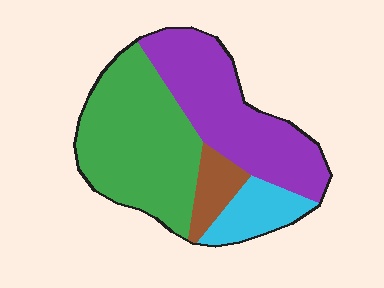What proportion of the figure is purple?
Purple takes up about three eighths (3/8) of the figure.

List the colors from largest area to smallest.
From largest to smallest: green, purple, cyan, brown.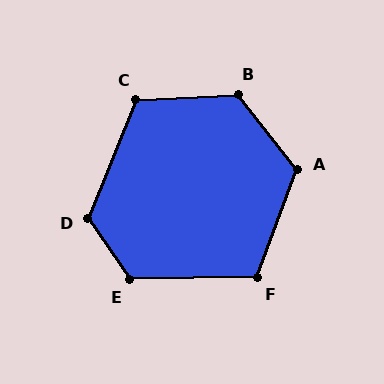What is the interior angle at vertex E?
Approximately 123 degrees (obtuse).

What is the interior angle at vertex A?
Approximately 121 degrees (obtuse).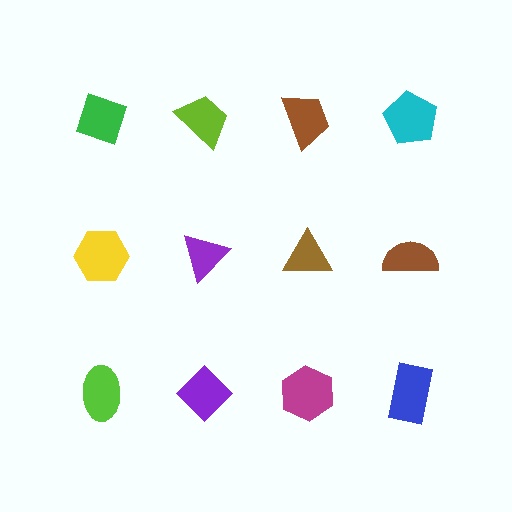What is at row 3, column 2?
A purple diamond.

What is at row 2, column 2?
A purple triangle.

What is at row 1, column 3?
A brown trapezoid.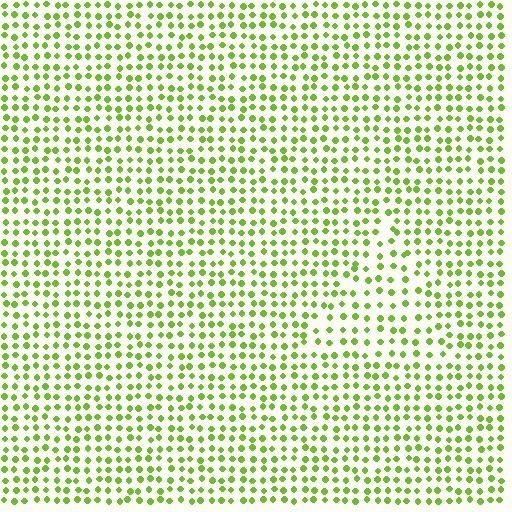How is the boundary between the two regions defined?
The boundary is defined by a change in element density (approximately 1.5x ratio). All elements are the same color, size, and shape.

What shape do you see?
I see a triangle.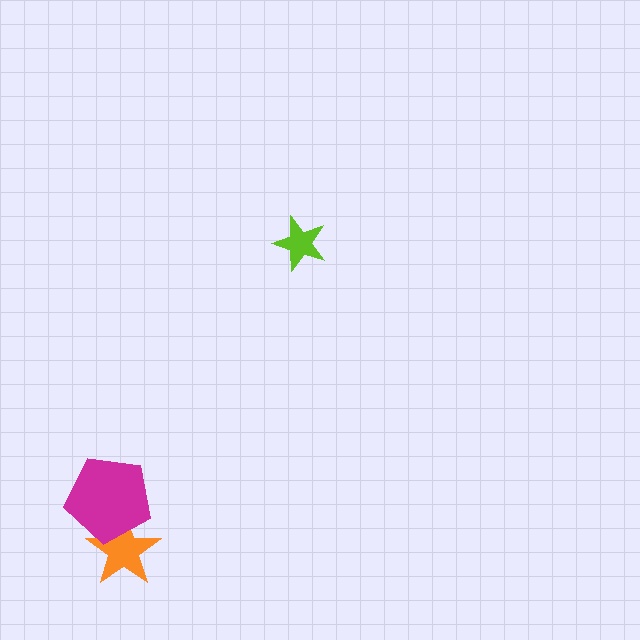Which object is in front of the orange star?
The magenta pentagon is in front of the orange star.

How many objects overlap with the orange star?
1 object overlaps with the orange star.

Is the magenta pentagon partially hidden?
No, no other shape covers it.